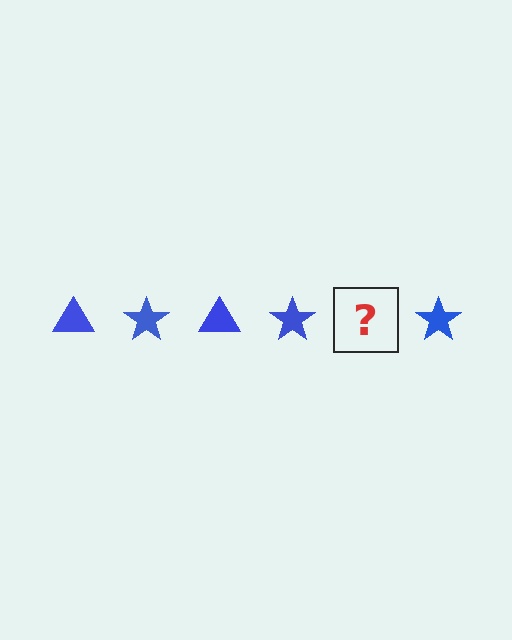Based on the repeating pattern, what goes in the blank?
The blank should be a blue triangle.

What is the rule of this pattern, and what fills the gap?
The rule is that the pattern cycles through triangle, star shapes in blue. The gap should be filled with a blue triangle.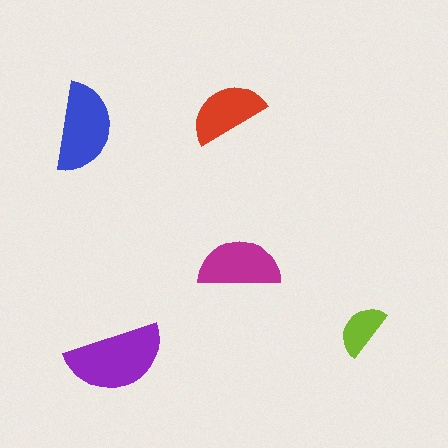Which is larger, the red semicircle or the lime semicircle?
The red one.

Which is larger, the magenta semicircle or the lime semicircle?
The magenta one.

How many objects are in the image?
There are 5 objects in the image.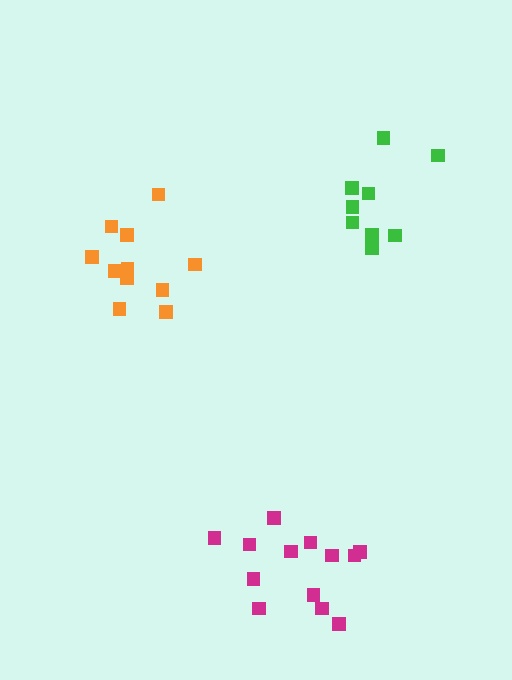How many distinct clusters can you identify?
There are 3 distinct clusters.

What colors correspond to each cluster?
The clusters are colored: orange, magenta, green.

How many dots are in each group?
Group 1: 11 dots, Group 2: 13 dots, Group 3: 9 dots (33 total).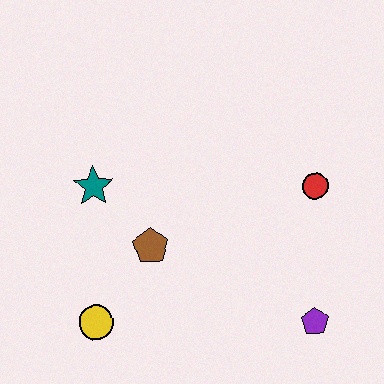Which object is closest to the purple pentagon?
The red circle is closest to the purple pentagon.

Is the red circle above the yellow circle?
Yes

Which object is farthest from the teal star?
The purple pentagon is farthest from the teal star.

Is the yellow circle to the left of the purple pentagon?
Yes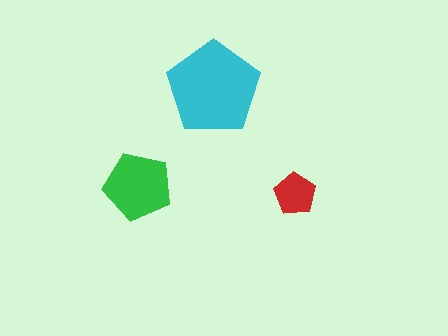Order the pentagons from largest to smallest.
the cyan one, the green one, the red one.